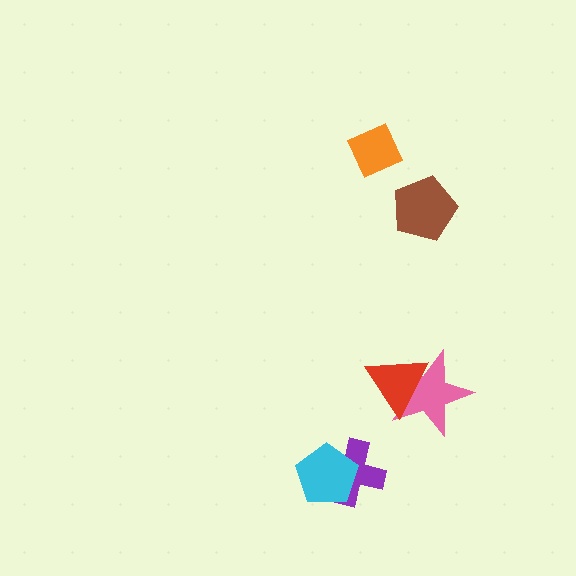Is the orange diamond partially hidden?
No, no other shape covers it.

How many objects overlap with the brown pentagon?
0 objects overlap with the brown pentagon.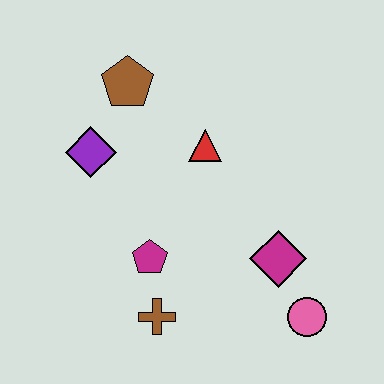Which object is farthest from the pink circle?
The brown pentagon is farthest from the pink circle.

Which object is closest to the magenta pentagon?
The brown cross is closest to the magenta pentagon.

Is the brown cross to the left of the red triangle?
Yes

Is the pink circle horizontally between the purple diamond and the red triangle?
No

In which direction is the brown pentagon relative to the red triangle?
The brown pentagon is to the left of the red triangle.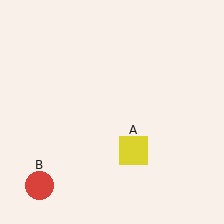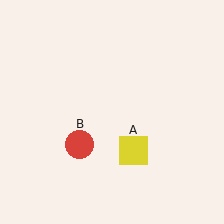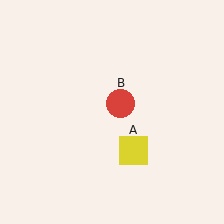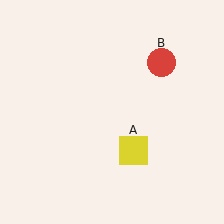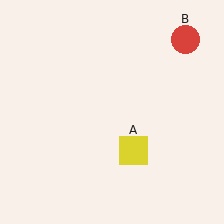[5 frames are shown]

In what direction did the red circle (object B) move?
The red circle (object B) moved up and to the right.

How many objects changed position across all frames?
1 object changed position: red circle (object B).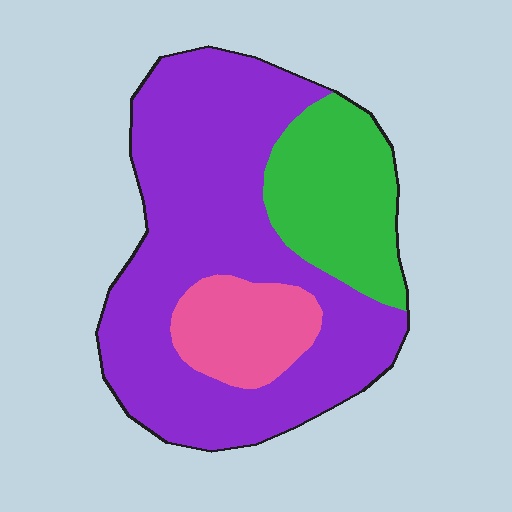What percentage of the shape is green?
Green takes up between a sixth and a third of the shape.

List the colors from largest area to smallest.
From largest to smallest: purple, green, pink.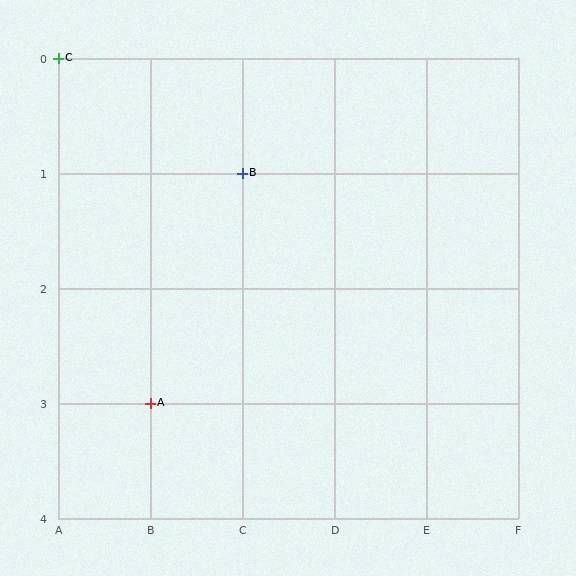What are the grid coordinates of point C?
Point C is at grid coordinates (A, 0).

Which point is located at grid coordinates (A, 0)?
Point C is at (A, 0).